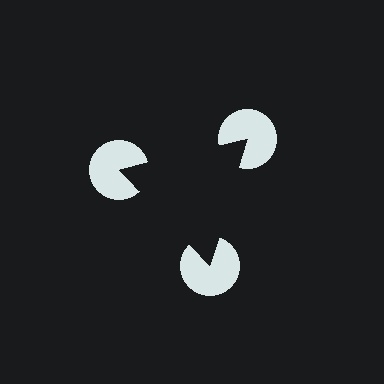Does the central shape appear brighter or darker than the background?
It typically appears slightly darker than the background, even though no actual brightness change is drawn.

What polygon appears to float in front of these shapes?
An illusory triangle — its edges are inferred from the aligned wedge cuts in the pac-man discs, not physically drawn.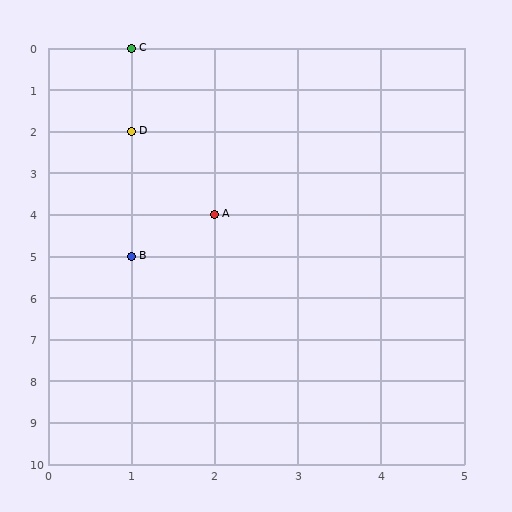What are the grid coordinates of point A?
Point A is at grid coordinates (2, 4).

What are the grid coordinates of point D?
Point D is at grid coordinates (1, 2).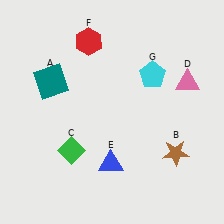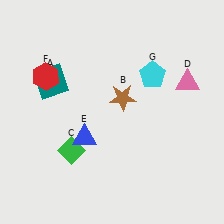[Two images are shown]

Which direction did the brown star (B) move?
The brown star (B) moved up.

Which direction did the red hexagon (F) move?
The red hexagon (F) moved left.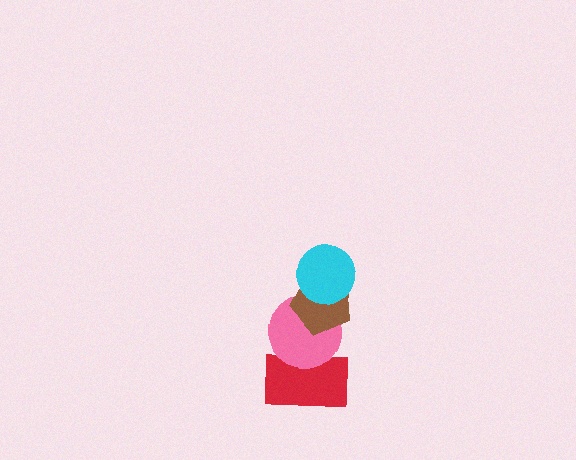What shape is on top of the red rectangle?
The pink circle is on top of the red rectangle.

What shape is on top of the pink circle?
The brown pentagon is on top of the pink circle.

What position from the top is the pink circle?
The pink circle is 3rd from the top.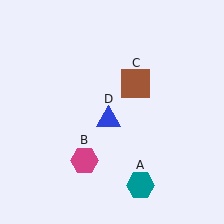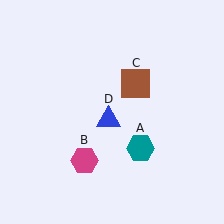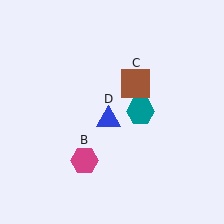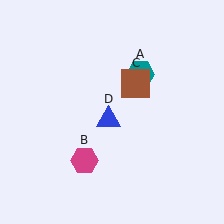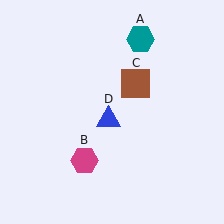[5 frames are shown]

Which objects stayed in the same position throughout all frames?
Magenta hexagon (object B) and brown square (object C) and blue triangle (object D) remained stationary.